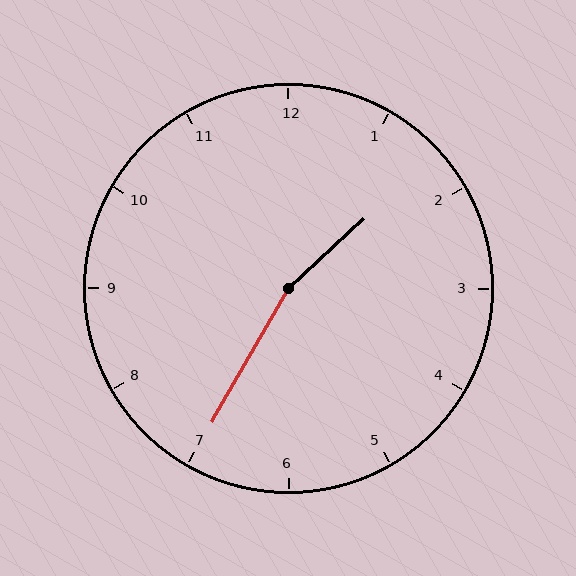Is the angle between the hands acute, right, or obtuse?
It is obtuse.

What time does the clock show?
1:35.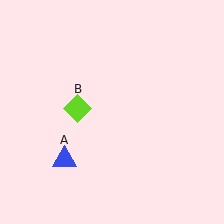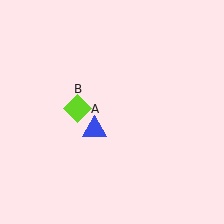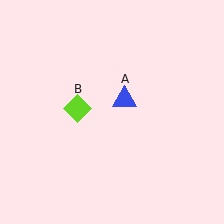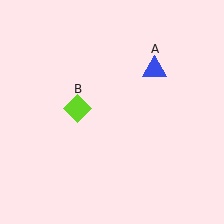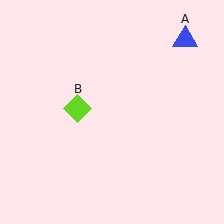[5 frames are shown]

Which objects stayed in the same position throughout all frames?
Lime diamond (object B) remained stationary.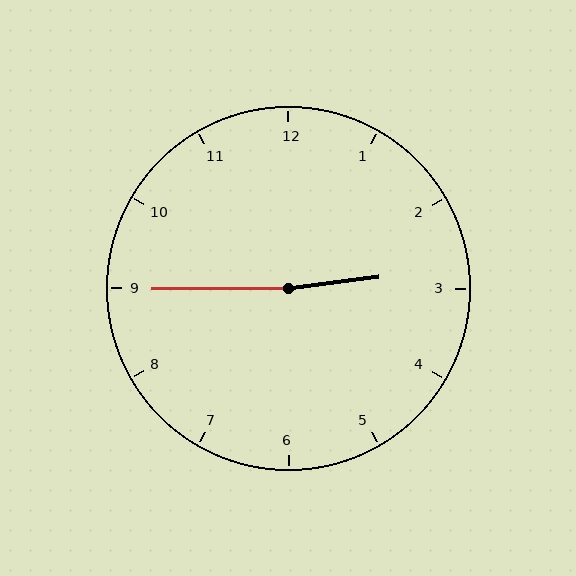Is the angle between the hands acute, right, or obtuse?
It is obtuse.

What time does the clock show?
2:45.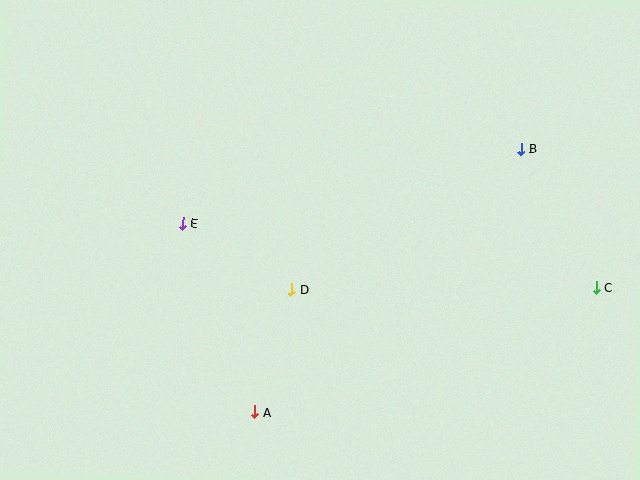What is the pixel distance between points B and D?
The distance between B and D is 269 pixels.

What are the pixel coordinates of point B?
Point B is at (521, 149).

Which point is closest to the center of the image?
Point D at (291, 289) is closest to the center.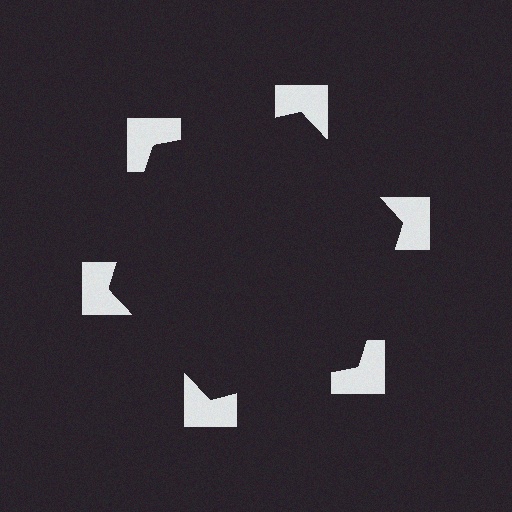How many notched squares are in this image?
There are 6 — one at each vertex of the illusory hexagon.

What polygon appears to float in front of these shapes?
An illusory hexagon — its edges are inferred from the aligned wedge cuts in the notched squares, not physically drawn.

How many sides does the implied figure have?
6 sides.